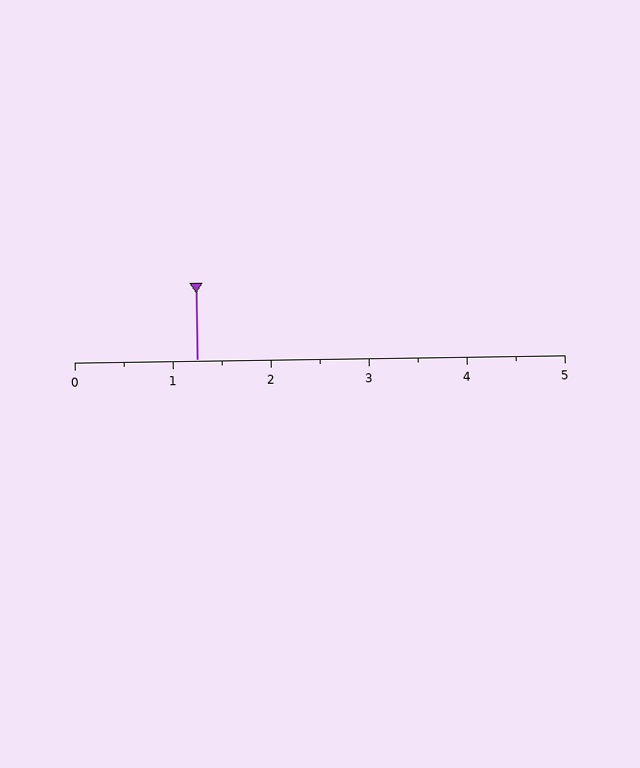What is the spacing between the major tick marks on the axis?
The major ticks are spaced 1 apart.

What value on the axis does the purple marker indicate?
The marker indicates approximately 1.2.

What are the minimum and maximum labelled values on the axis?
The axis runs from 0 to 5.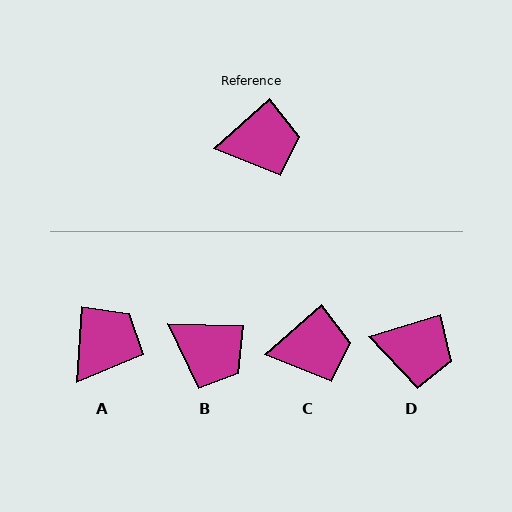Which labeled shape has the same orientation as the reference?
C.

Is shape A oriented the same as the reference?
No, it is off by about 44 degrees.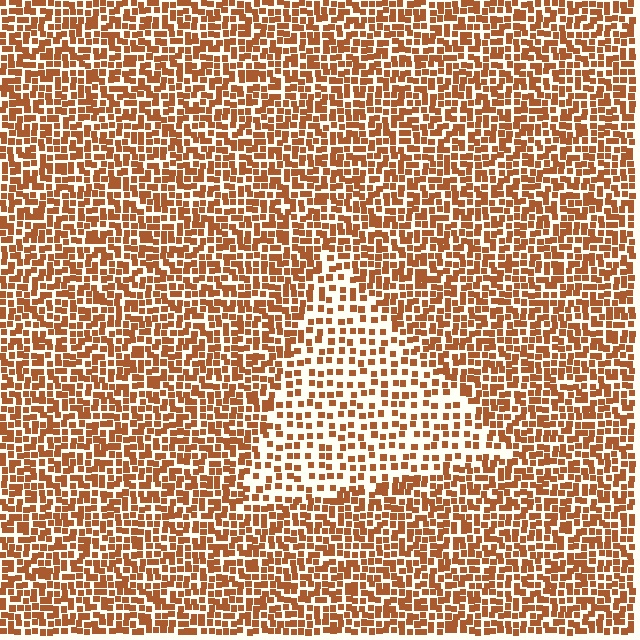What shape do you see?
I see a triangle.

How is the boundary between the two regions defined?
The boundary is defined by a change in element density (approximately 1.9x ratio). All elements are the same color, size, and shape.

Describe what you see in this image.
The image contains small brown elements arranged at two different densities. A triangle-shaped region is visible where the elements are less densely packed than the surrounding area.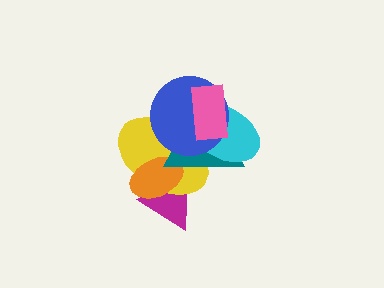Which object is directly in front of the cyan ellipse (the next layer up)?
The blue circle is directly in front of the cyan ellipse.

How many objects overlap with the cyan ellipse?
4 objects overlap with the cyan ellipse.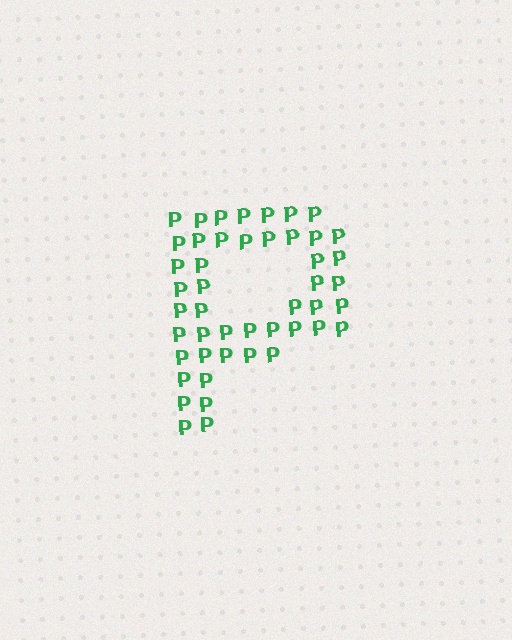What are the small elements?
The small elements are letter P's.